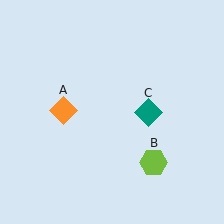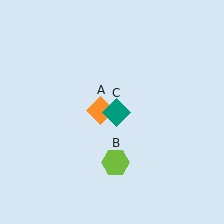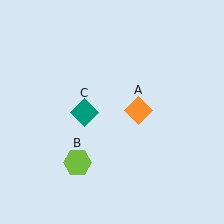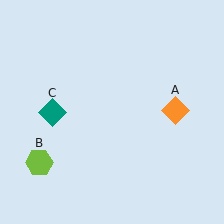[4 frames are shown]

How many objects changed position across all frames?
3 objects changed position: orange diamond (object A), lime hexagon (object B), teal diamond (object C).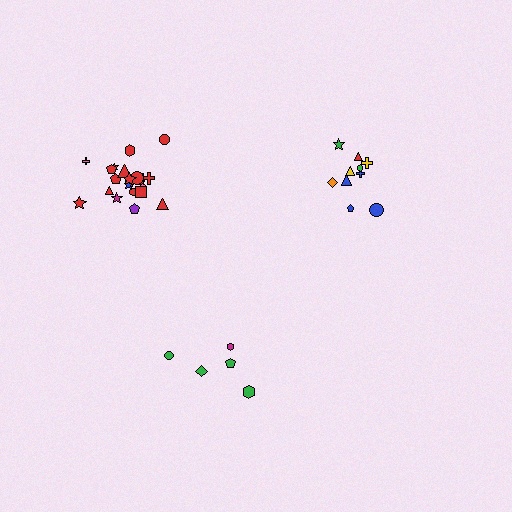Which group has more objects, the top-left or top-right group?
The top-left group.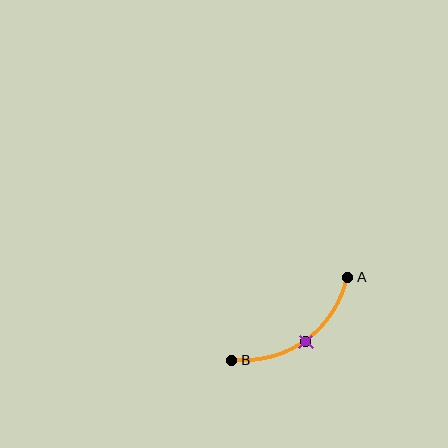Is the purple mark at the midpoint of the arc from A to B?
Yes. The purple mark lies on the arc at equal arc-length from both A and B — it is the arc midpoint.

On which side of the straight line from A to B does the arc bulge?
The arc bulges below and to the right of the straight line connecting A and B.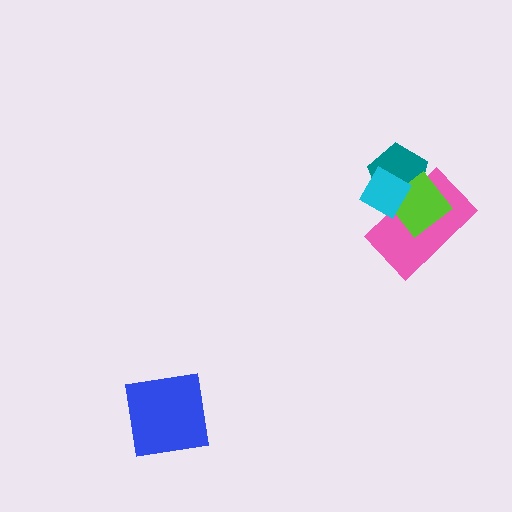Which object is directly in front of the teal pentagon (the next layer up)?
The pink rectangle is directly in front of the teal pentagon.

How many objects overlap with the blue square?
0 objects overlap with the blue square.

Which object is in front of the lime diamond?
The cyan diamond is in front of the lime diamond.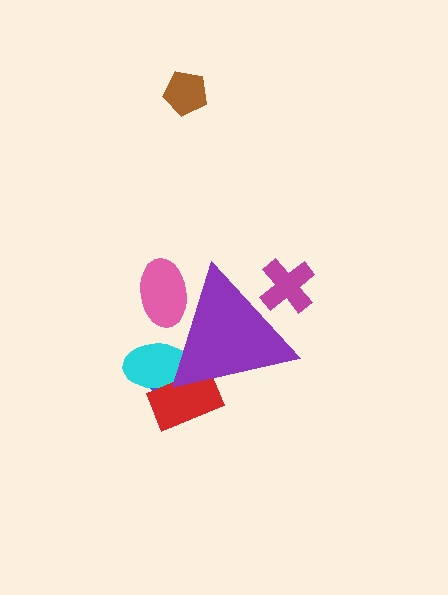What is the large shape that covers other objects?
A purple triangle.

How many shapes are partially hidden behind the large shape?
5 shapes are partially hidden.